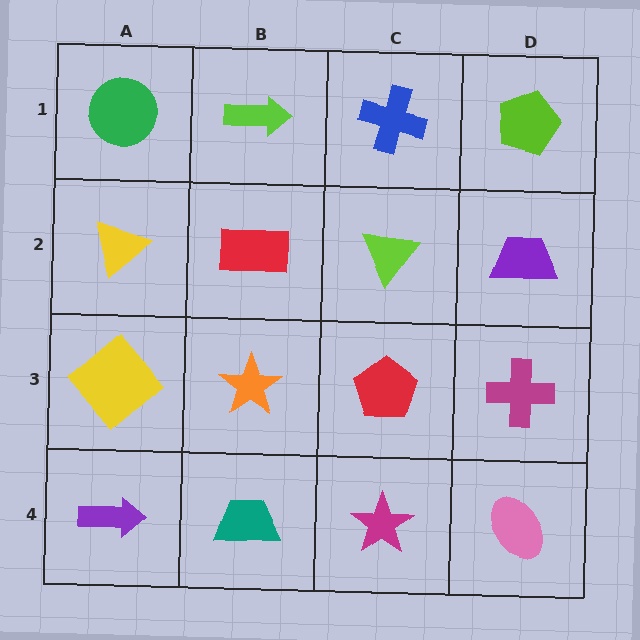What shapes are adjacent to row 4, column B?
An orange star (row 3, column B), a purple arrow (row 4, column A), a magenta star (row 4, column C).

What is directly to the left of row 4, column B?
A purple arrow.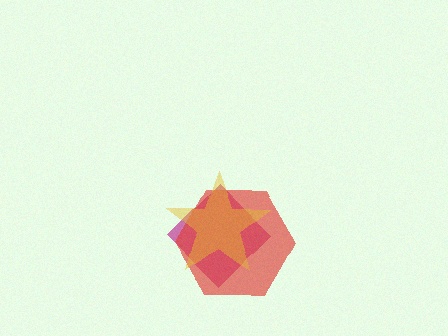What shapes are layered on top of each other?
The layered shapes are: a magenta diamond, a red hexagon, a yellow star.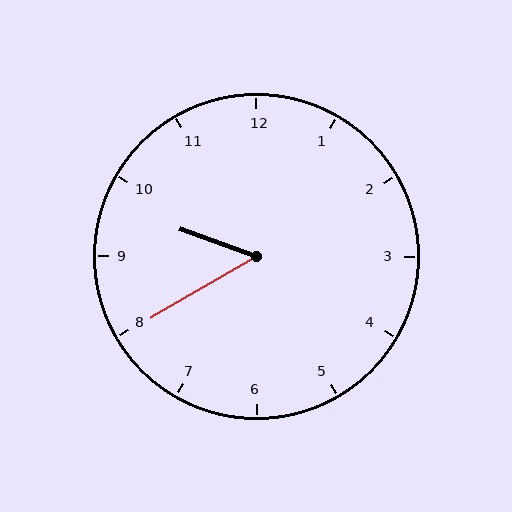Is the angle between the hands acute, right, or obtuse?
It is acute.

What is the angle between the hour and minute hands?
Approximately 50 degrees.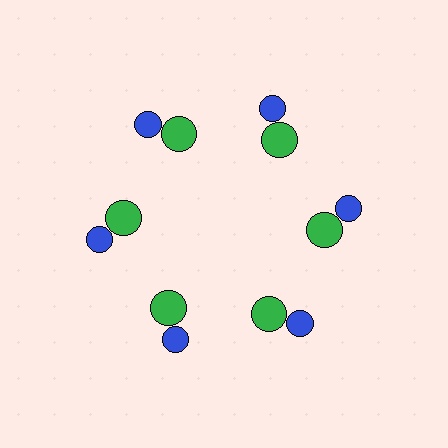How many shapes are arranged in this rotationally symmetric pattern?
There are 12 shapes, arranged in 6 groups of 2.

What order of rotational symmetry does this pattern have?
This pattern has 6-fold rotational symmetry.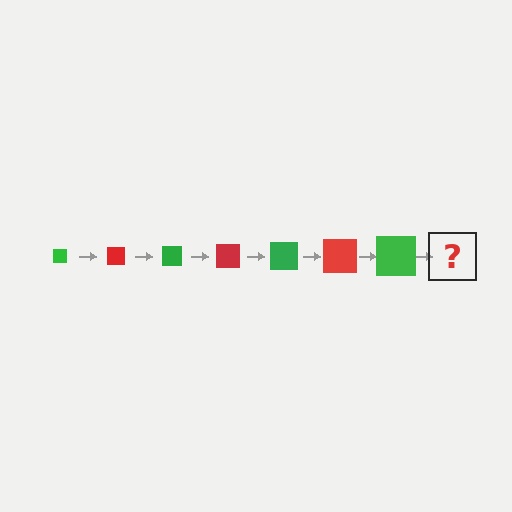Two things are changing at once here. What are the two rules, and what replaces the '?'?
The two rules are that the square grows larger each step and the color cycles through green and red. The '?' should be a red square, larger than the previous one.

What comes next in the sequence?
The next element should be a red square, larger than the previous one.